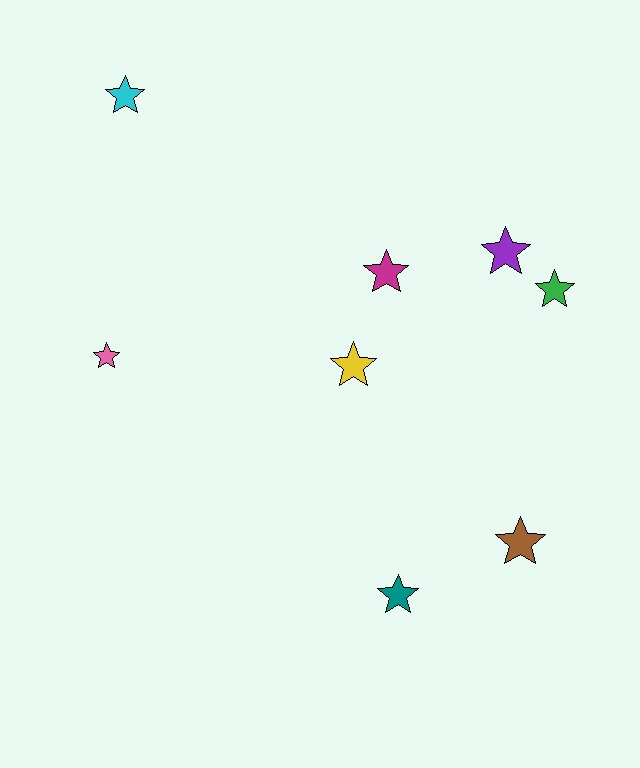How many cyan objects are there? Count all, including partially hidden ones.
There is 1 cyan object.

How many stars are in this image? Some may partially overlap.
There are 8 stars.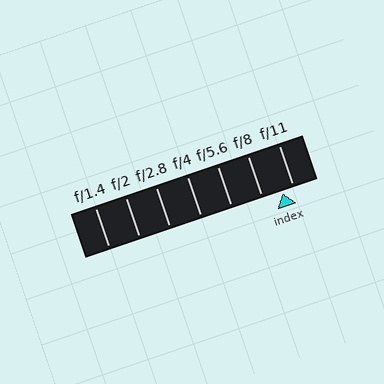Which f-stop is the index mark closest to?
The index mark is closest to f/11.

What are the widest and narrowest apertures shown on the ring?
The widest aperture shown is f/1.4 and the narrowest is f/11.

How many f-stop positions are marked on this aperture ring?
There are 7 f-stop positions marked.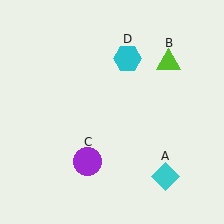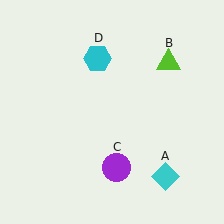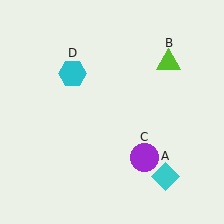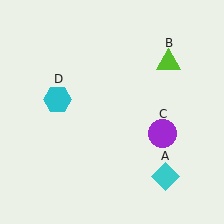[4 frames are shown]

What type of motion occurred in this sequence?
The purple circle (object C), cyan hexagon (object D) rotated counterclockwise around the center of the scene.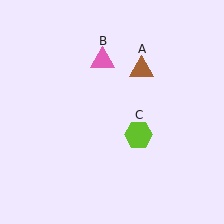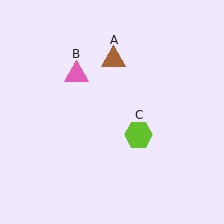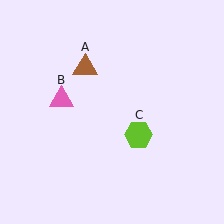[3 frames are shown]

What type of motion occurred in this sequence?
The brown triangle (object A), pink triangle (object B) rotated counterclockwise around the center of the scene.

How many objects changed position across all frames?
2 objects changed position: brown triangle (object A), pink triangle (object B).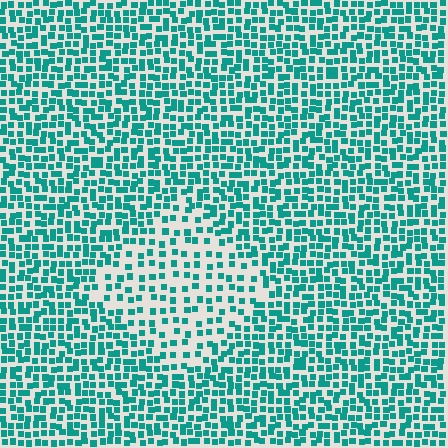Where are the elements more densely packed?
The elements are more densely packed outside the diamond boundary.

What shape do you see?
I see a diamond.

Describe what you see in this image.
The image contains small teal elements arranged at two different densities. A diamond-shaped region is visible where the elements are less densely packed than the surrounding area.